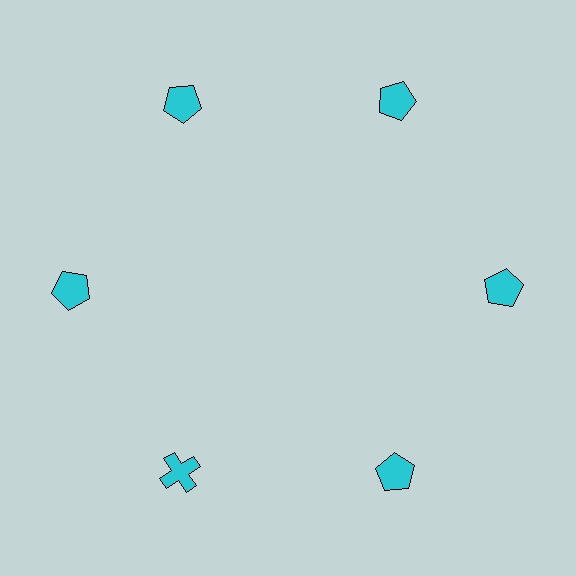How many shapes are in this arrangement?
There are 6 shapes arranged in a ring pattern.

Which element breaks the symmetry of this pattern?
The cyan cross at roughly the 7 o'clock position breaks the symmetry. All other shapes are cyan pentagons.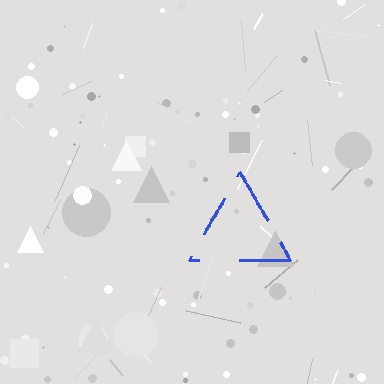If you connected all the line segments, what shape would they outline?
They would outline a triangle.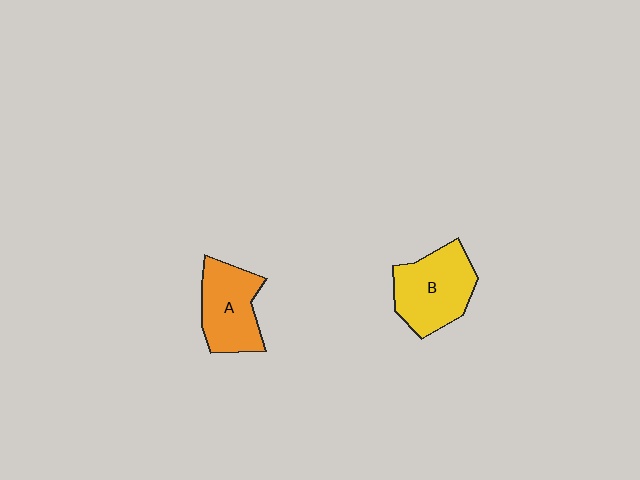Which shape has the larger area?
Shape B (yellow).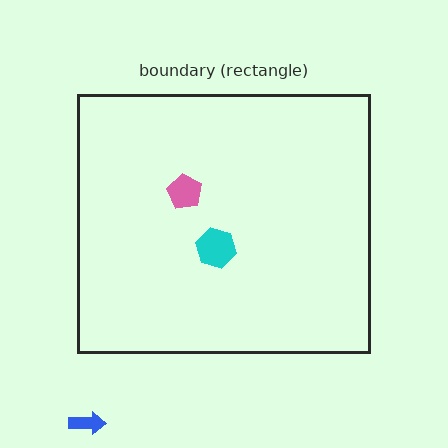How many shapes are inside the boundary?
2 inside, 1 outside.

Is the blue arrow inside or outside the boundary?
Outside.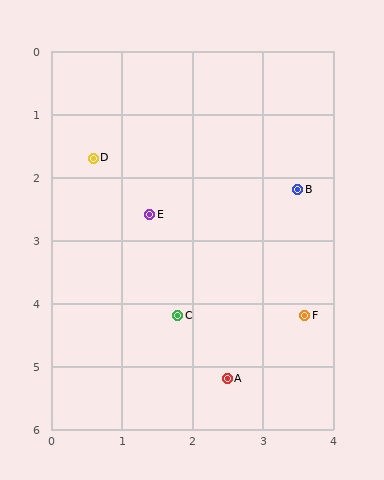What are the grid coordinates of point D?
Point D is at approximately (0.6, 1.7).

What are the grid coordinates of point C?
Point C is at approximately (1.8, 4.2).